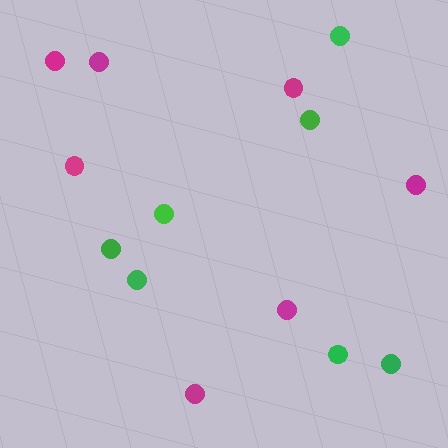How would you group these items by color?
There are 2 groups: one group of magenta circles (7) and one group of green circles (7).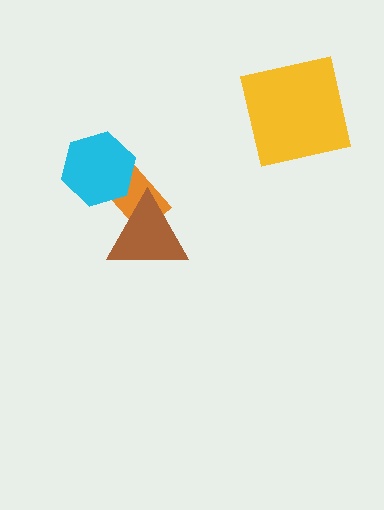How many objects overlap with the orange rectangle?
2 objects overlap with the orange rectangle.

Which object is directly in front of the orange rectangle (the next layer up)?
The cyan hexagon is directly in front of the orange rectangle.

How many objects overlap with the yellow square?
0 objects overlap with the yellow square.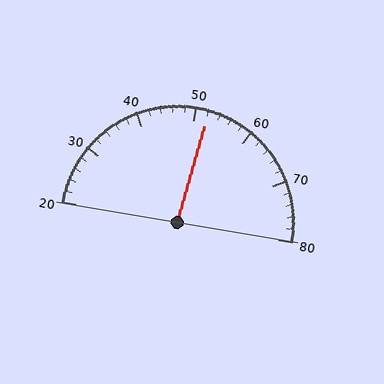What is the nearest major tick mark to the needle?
The nearest major tick mark is 50.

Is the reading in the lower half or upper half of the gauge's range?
The reading is in the upper half of the range (20 to 80).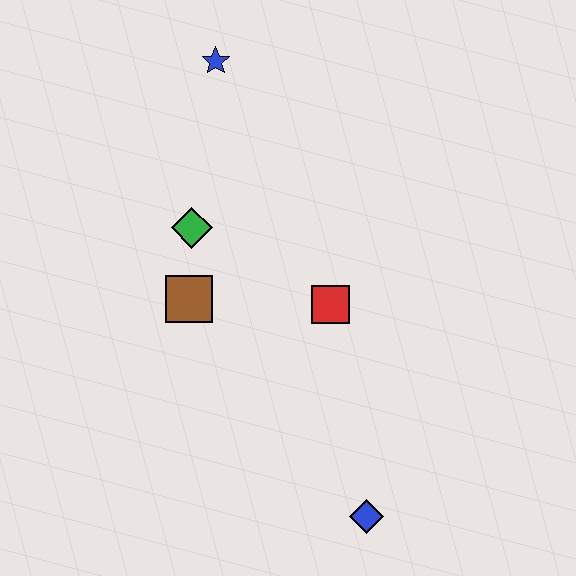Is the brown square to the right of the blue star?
No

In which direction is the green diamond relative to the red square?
The green diamond is to the left of the red square.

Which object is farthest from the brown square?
The blue diamond is farthest from the brown square.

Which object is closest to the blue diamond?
The red square is closest to the blue diamond.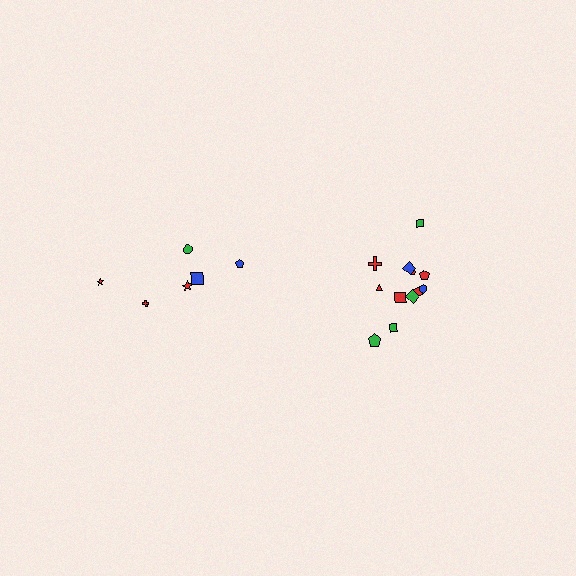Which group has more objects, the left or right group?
The right group.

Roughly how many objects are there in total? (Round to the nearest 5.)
Roughly 20 objects in total.